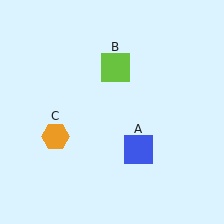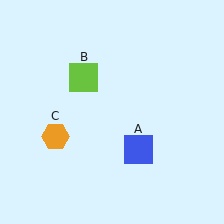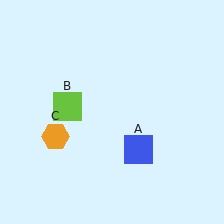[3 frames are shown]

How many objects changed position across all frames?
1 object changed position: lime square (object B).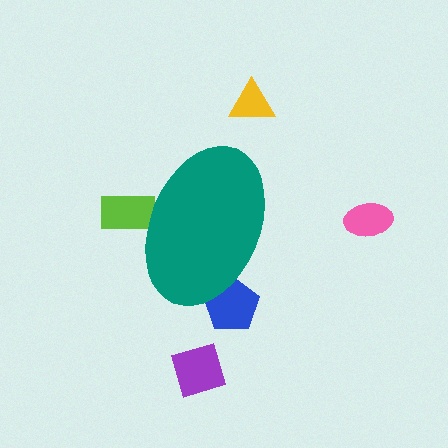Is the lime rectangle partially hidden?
Yes, the lime rectangle is partially hidden behind the teal ellipse.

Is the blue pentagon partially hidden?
Yes, the blue pentagon is partially hidden behind the teal ellipse.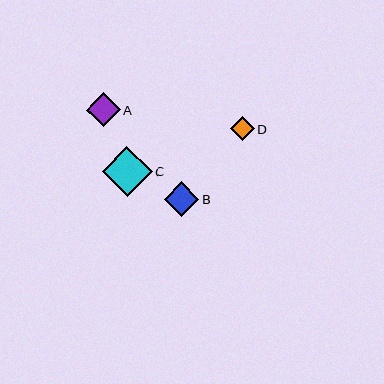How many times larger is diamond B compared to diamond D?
Diamond B is approximately 1.5 times the size of diamond D.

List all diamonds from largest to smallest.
From largest to smallest: C, B, A, D.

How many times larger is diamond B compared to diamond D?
Diamond B is approximately 1.5 times the size of diamond D.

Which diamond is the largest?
Diamond C is the largest with a size of approximately 50 pixels.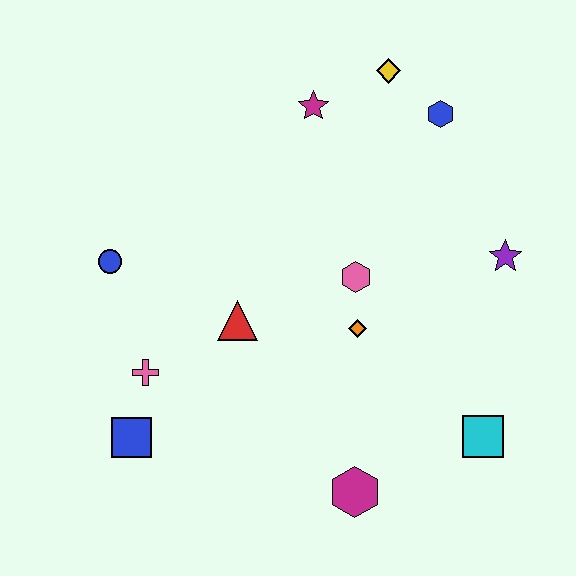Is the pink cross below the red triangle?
Yes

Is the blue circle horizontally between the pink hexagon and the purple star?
No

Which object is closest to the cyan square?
The magenta hexagon is closest to the cyan square.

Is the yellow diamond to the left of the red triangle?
No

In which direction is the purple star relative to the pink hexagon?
The purple star is to the right of the pink hexagon.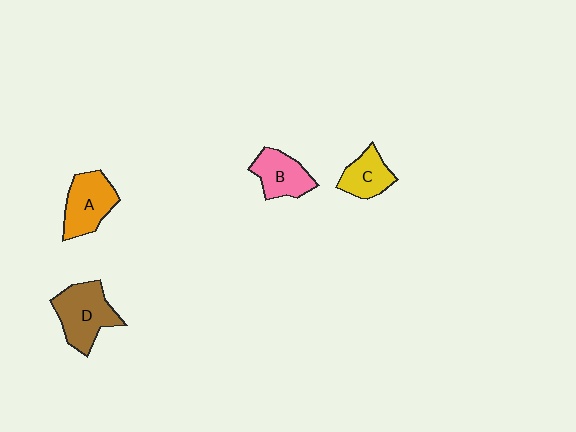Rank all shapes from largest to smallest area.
From largest to smallest: D (brown), A (orange), B (pink), C (yellow).